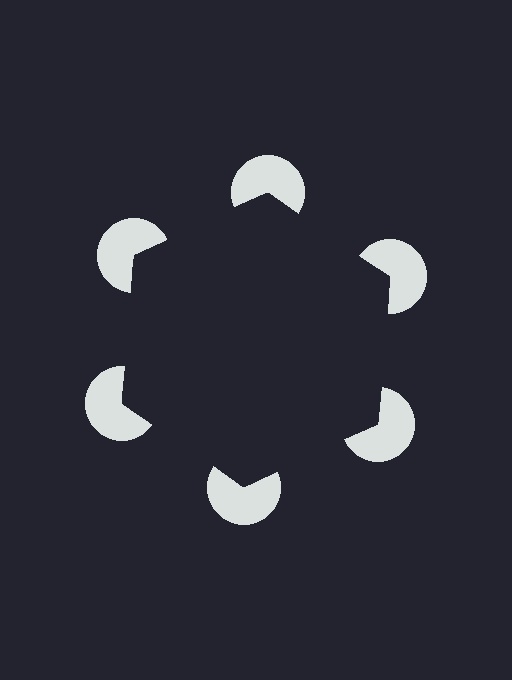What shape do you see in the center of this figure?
An illusory hexagon — its edges are inferred from the aligned wedge cuts in the pac-man discs, not physically drawn.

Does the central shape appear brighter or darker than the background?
It typically appears slightly darker than the background, even though no actual brightness change is drawn.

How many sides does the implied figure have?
6 sides.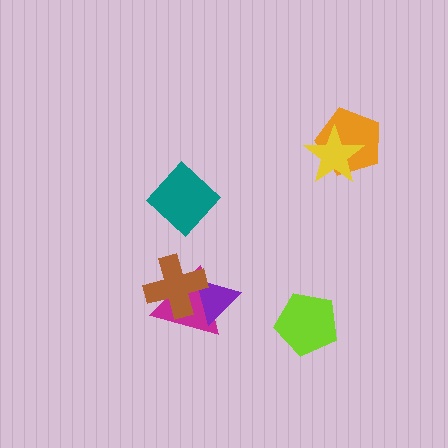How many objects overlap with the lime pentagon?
0 objects overlap with the lime pentagon.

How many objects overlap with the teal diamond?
0 objects overlap with the teal diamond.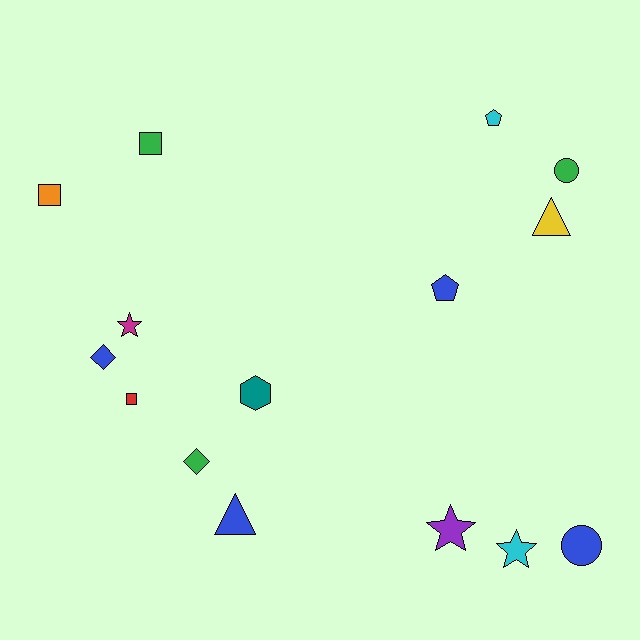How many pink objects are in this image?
There are no pink objects.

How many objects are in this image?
There are 15 objects.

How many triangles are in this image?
There are 2 triangles.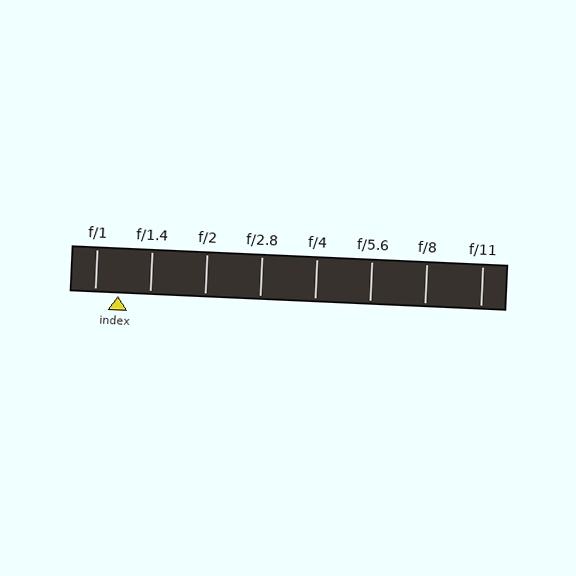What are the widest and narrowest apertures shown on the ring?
The widest aperture shown is f/1 and the narrowest is f/11.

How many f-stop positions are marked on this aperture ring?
There are 8 f-stop positions marked.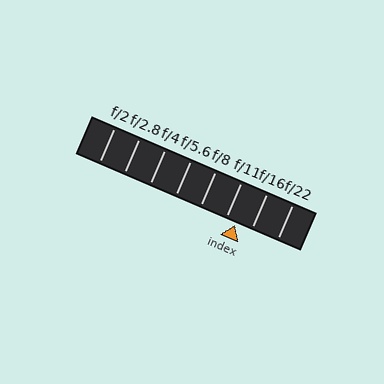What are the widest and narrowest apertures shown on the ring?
The widest aperture shown is f/2 and the narrowest is f/22.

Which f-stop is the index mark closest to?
The index mark is closest to f/11.